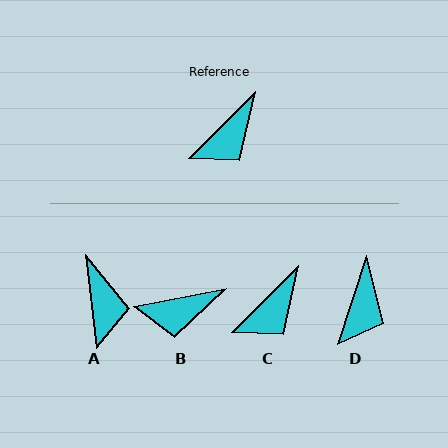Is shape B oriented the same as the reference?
No, it is off by about 34 degrees.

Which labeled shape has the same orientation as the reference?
C.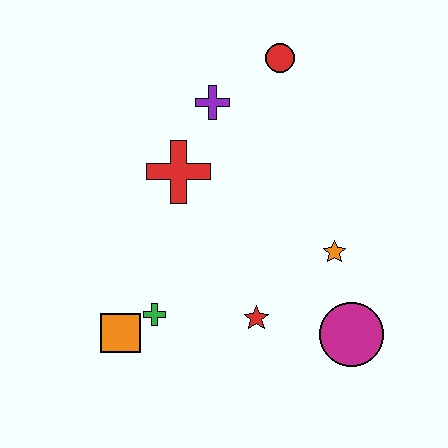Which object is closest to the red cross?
The purple cross is closest to the red cross.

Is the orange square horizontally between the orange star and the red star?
No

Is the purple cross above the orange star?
Yes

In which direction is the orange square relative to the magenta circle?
The orange square is to the left of the magenta circle.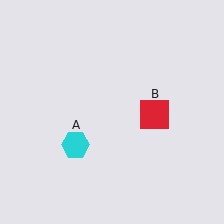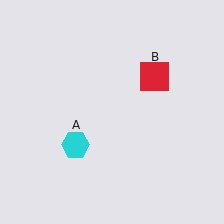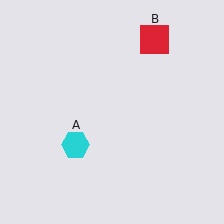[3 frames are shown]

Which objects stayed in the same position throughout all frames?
Cyan hexagon (object A) remained stationary.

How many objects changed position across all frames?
1 object changed position: red square (object B).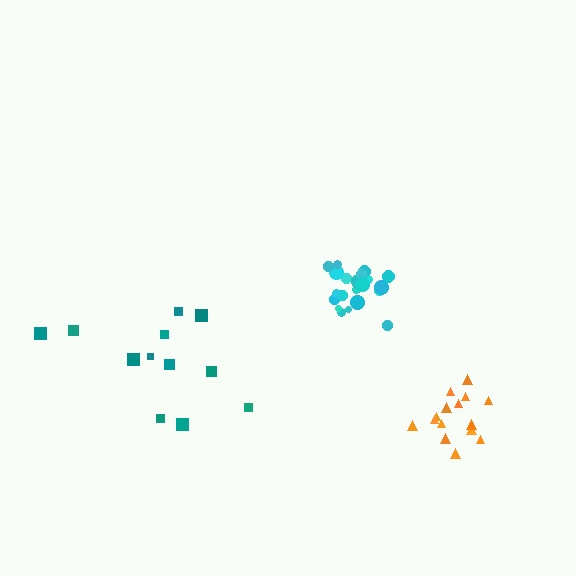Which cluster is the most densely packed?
Cyan.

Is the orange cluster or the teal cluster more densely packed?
Orange.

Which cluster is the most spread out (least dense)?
Teal.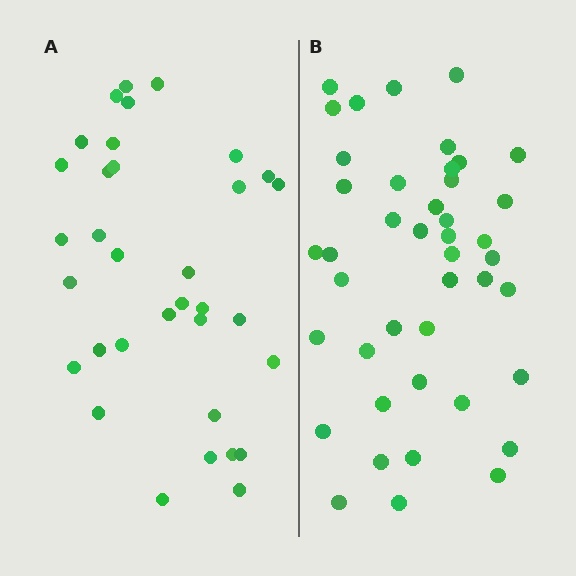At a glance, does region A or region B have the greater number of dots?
Region B (the right region) has more dots.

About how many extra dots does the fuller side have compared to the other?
Region B has roughly 8 or so more dots than region A.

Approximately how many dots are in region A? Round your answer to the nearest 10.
About 30 dots. (The exact count is 34, which rounds to 30.)